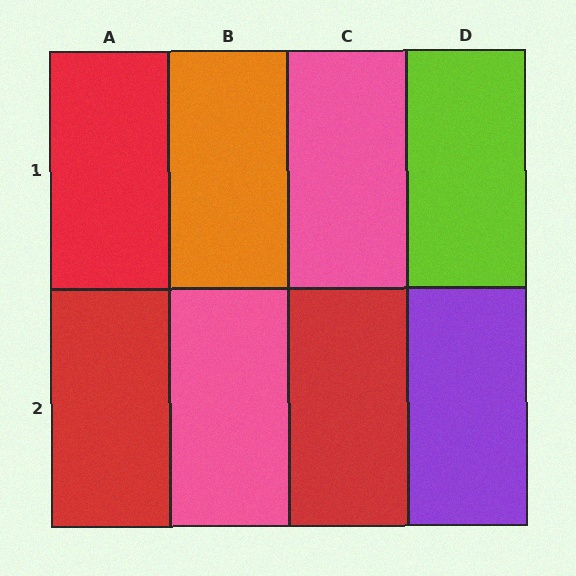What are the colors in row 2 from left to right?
Red, pink, red, purple.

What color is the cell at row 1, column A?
Red.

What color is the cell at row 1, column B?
Orange.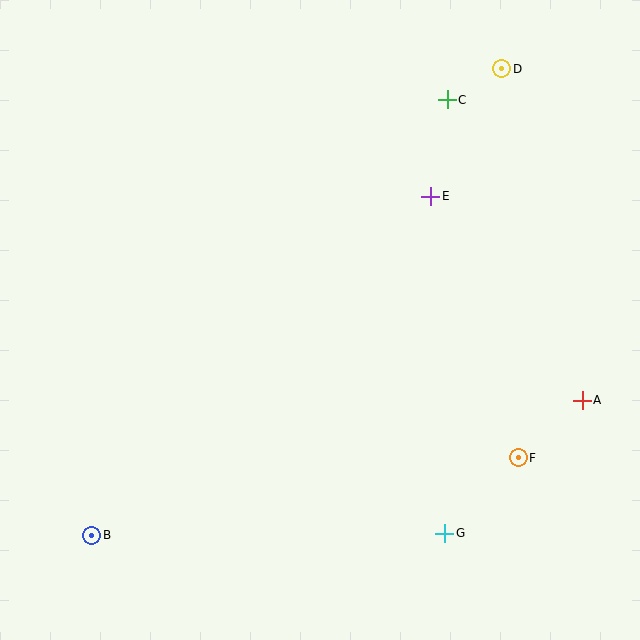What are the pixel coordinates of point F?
Point F is at (518, 458).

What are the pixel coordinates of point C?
Point C is at (447, 100).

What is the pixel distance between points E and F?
The distance between E and F is 276 pixels.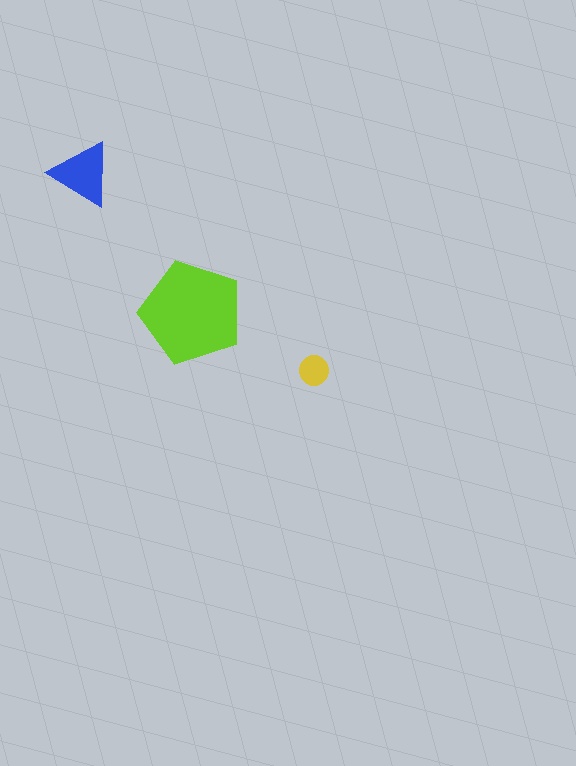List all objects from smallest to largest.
The yellow circle, the blue triangle, the lime pentagon.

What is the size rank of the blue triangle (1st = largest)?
2nd.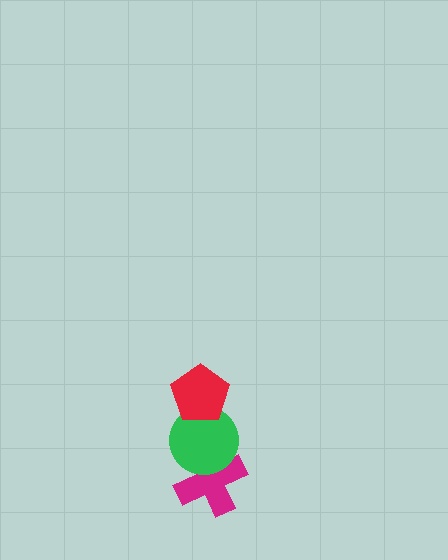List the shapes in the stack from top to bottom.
From top to bottom: the red pentagon, the green circle, the magenta cross.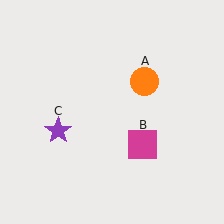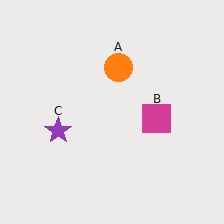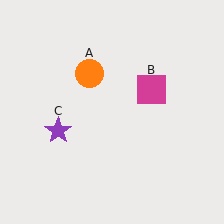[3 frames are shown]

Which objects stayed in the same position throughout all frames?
Purple star (object C) remained stationary.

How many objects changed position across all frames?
2 objects changed position: orange circle (object A), magenta square (object B).